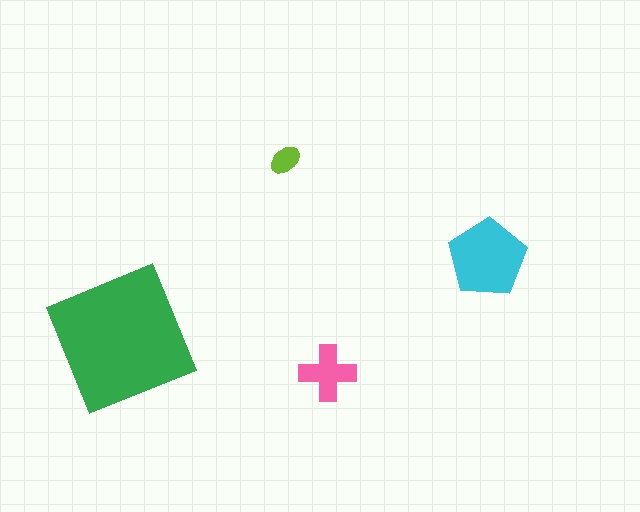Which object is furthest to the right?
The cyan pentagon is rightmost.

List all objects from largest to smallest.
The green square, the cyan pentagon, the pink cross, the lime ellipse.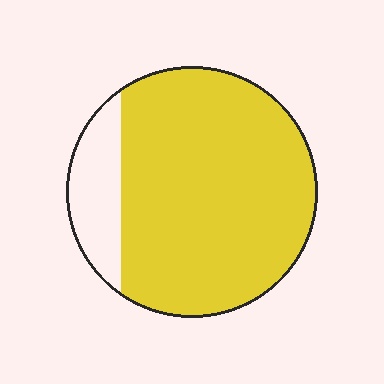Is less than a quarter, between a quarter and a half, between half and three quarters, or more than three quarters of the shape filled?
More than three quarters.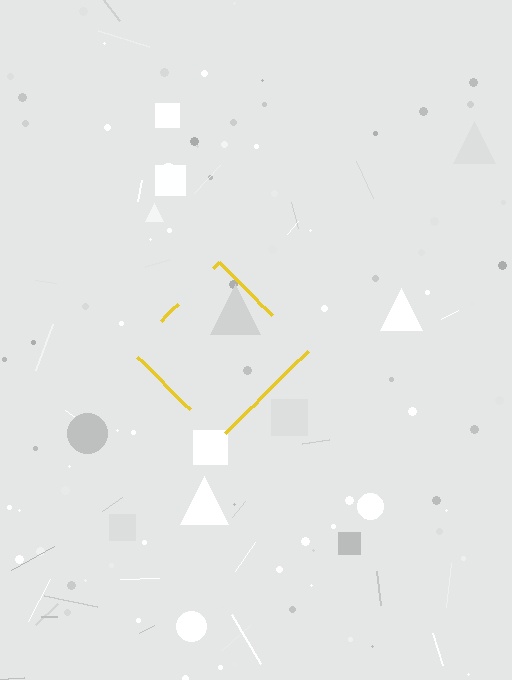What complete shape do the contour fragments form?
The contour fragments form a diamond.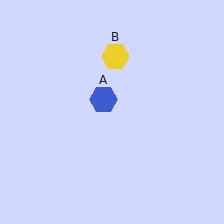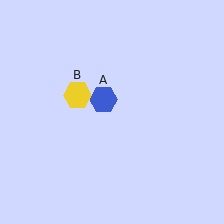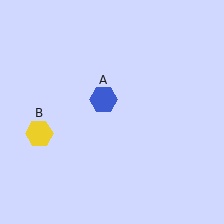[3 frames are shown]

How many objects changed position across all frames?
1 object changed position: yellow hexagon (object B).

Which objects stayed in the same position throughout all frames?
Blue hexagon (object A) remained stationary.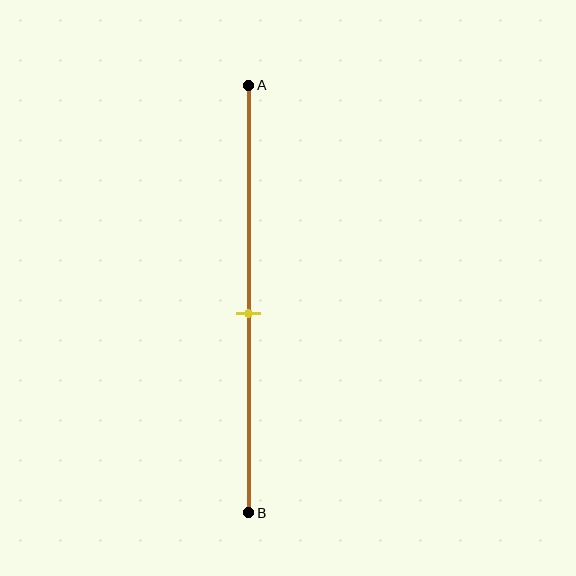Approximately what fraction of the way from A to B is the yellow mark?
The yellow mark is approximately 55% of the way from A to B.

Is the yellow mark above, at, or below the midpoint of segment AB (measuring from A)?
The yellow mark is below the midpoint of segment AB.